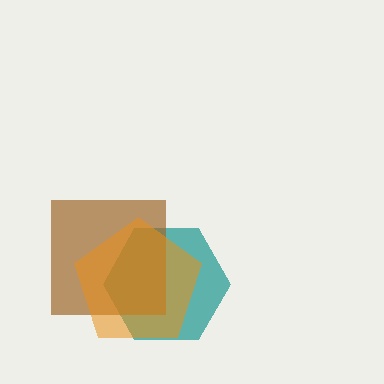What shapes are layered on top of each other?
The layered shapes are: a teal hexagon, a brown square, an orange pentagon.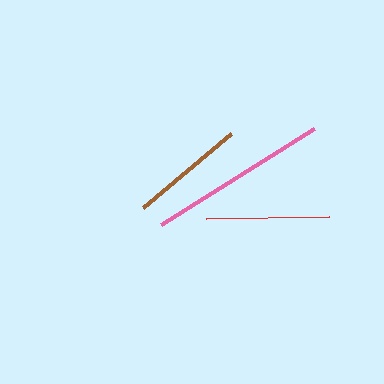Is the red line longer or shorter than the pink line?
The pink line is longer than the red line.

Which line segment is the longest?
The pink line is the longest at approximately 181 pixels.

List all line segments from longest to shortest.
From longest to shortest: pink, red, brown.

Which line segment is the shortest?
The brown line is the shortest at approximately 115 pixels.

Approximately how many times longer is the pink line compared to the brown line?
The pink line is approximately 1.6 times the length of the brown line.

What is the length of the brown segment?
The brown segment is approximately 115 pixels long.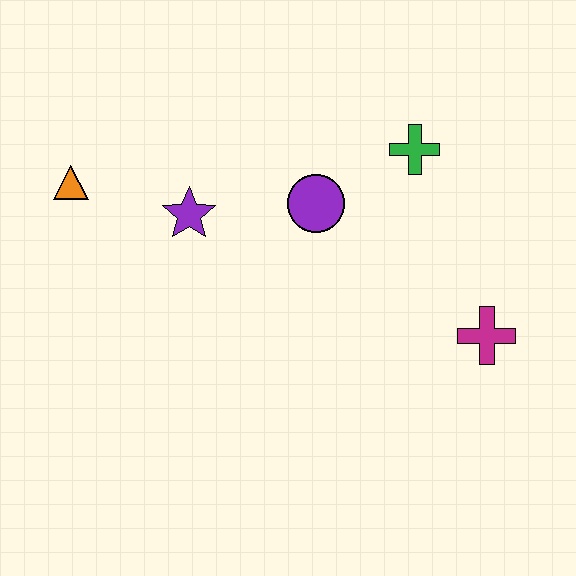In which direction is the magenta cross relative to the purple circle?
The magenta cross is to the right of the purple circle.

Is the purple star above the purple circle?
No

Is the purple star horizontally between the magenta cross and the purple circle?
No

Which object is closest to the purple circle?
The green cross is closest to the purple circle.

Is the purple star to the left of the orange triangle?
No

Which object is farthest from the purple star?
The magenta cross is farthest from the purple star.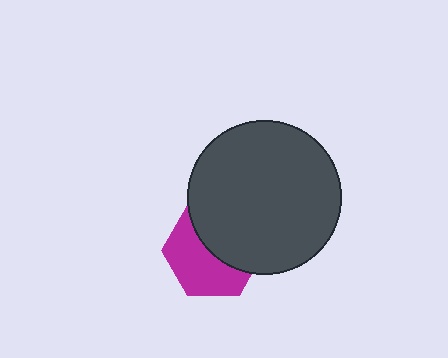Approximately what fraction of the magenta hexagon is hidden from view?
Roughly 48% of the magenta hexagon is hidden behind the dark gray circle.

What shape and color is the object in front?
The object in front is a dark gray circle.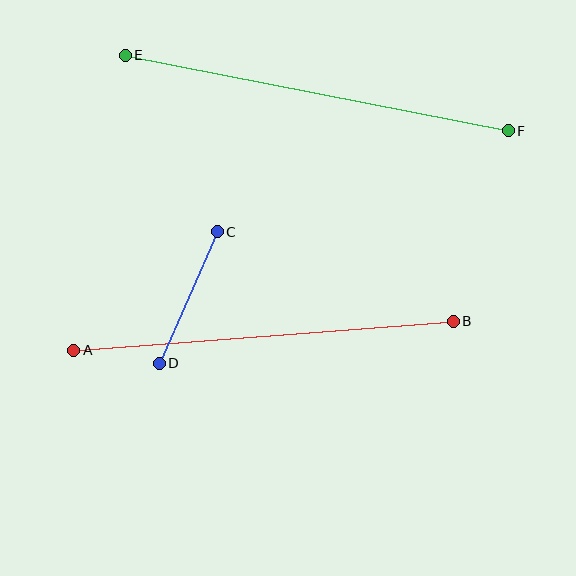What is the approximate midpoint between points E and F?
The midpoint is at approximately (317, 93) pixels.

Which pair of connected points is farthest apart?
Points E and F are farthest apart.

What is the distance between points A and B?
The distance is approximately 380 pixels.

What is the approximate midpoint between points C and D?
The midpoint is at approximately (188, 297) pixels.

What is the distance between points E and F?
The distance is approximately 391 pixels.